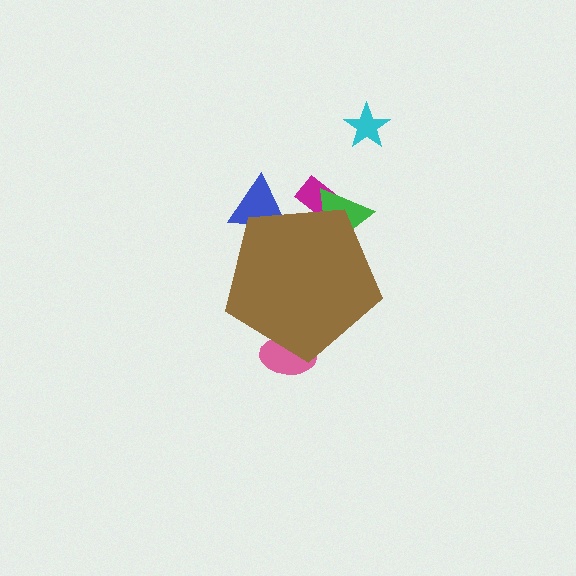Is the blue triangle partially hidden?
Yes, the blue triangle is partially hidden behind the brown pentagon.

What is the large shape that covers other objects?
A brown pentagon.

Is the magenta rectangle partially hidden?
Yes, the magenta rectangle is partially hidden behind the brown pentagon.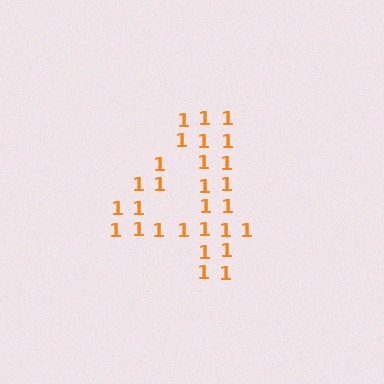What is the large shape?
The large shape is the digit 4.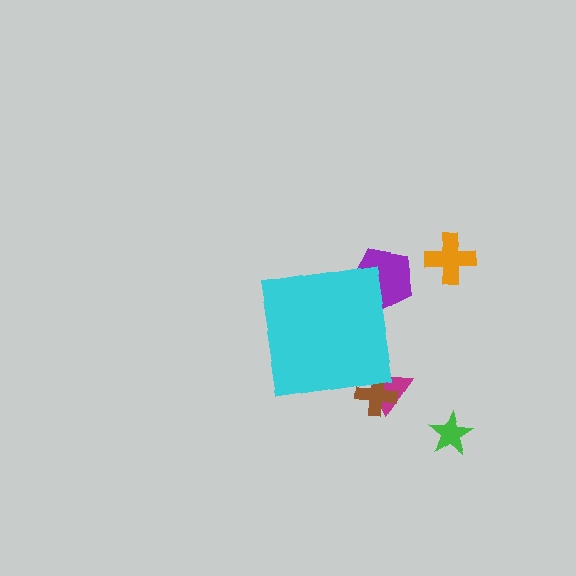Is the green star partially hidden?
No, the green star is fully visible.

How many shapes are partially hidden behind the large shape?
3 shapes are partially hidden.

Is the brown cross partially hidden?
Yes, the brown cross is partially hidden behind the cyan square.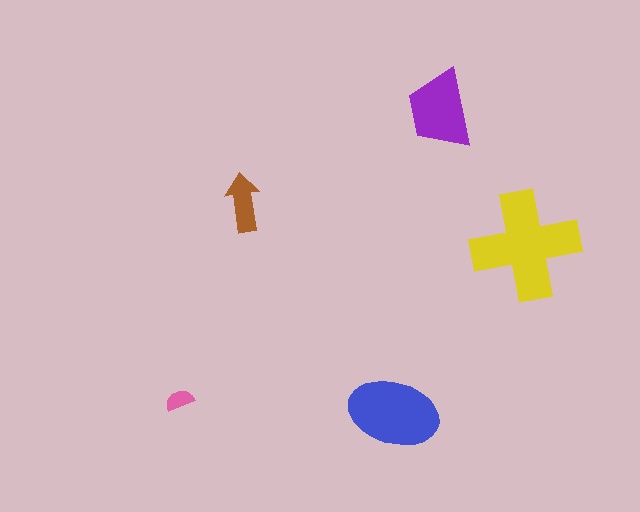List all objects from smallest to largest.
The pink semicircle, the brown arrow, the purple trapezoid, the blue ellipse, the yellow cross.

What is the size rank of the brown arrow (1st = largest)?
4th.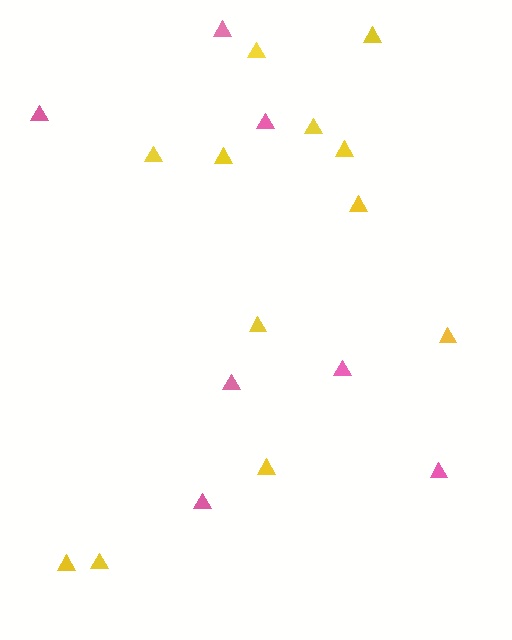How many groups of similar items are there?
There are 2 groups: one group of yellow triangles (12) and one group of pink triangles (7).